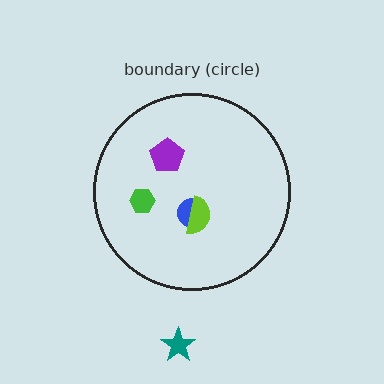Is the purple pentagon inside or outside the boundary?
Inside.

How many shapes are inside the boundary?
4 inside, 1 outside.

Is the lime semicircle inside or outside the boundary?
Inside.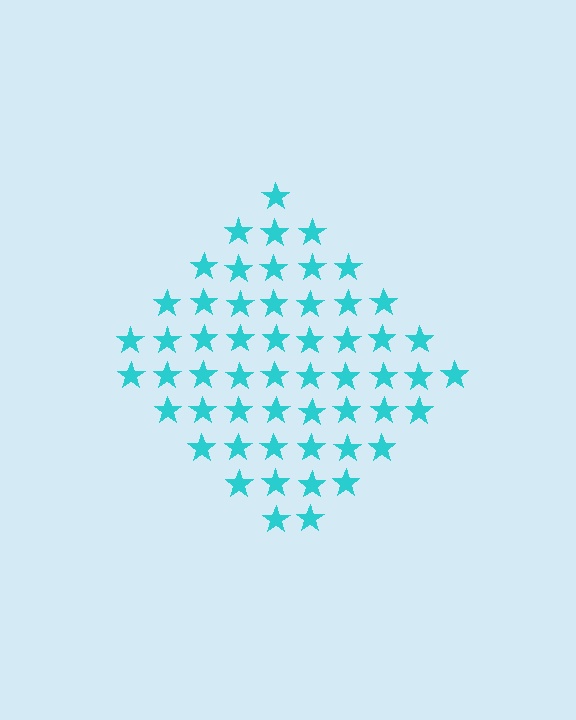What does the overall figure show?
The overall figure shows a diamond.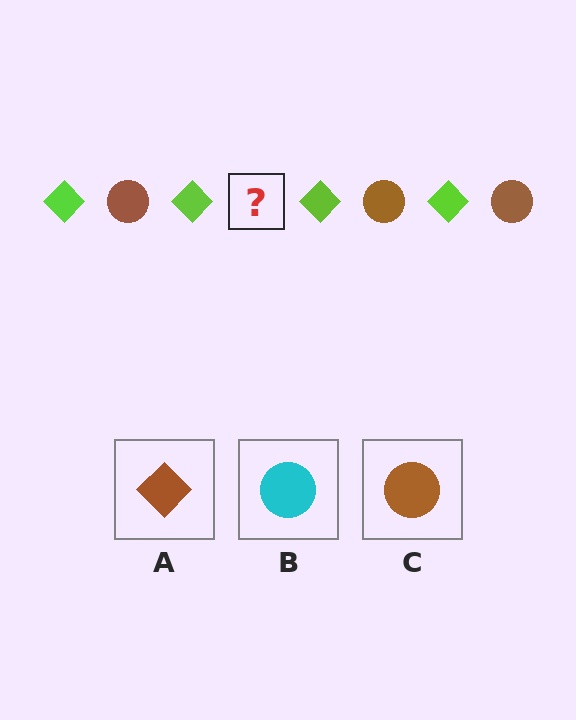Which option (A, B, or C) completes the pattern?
C.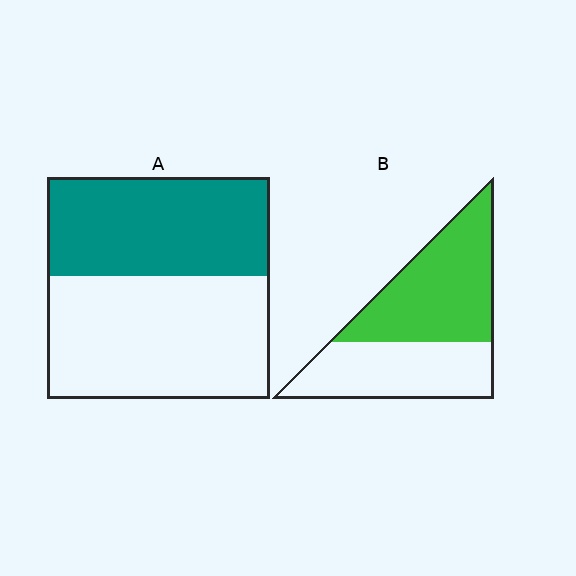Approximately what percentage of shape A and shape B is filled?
A is approximately 45% and B is approximately 55%.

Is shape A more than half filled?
No.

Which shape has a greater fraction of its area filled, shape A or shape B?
Shape B.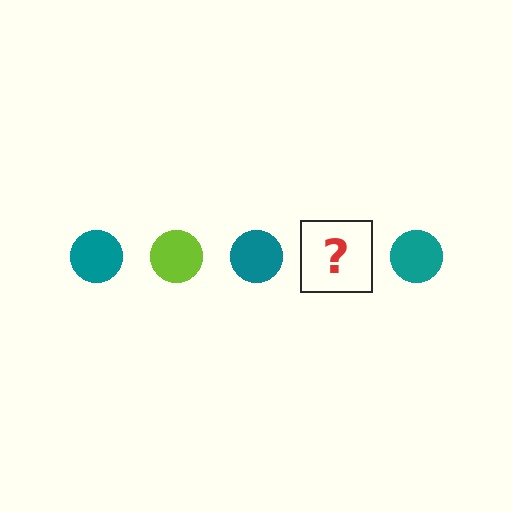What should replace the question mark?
The question mark should be replaced with a lime circle.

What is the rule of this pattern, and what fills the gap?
The rule is that the pattern cycles through teal, lime circles. The gap should be filled with a lime circle.